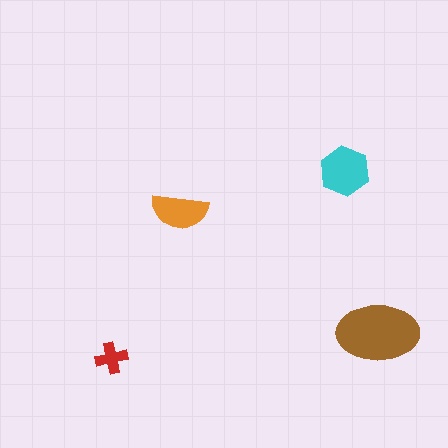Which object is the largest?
The brown ellipse.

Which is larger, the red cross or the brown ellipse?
The brown ellipse.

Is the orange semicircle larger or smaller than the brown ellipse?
Smaller.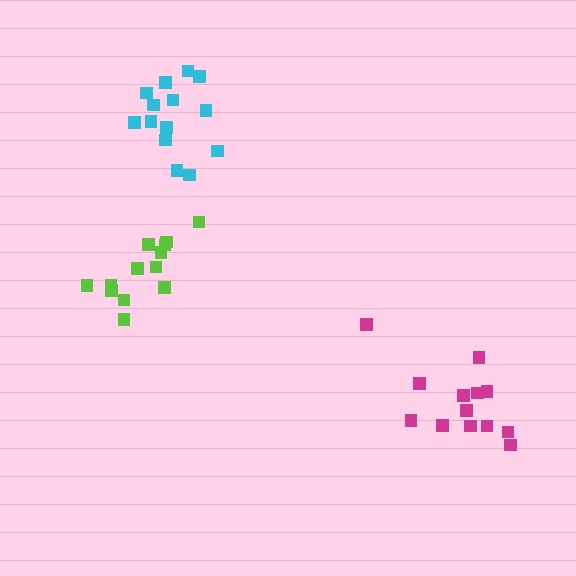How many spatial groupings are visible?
There are 3 spatial groupings.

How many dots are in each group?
Group 1: 13 dots, Group 2: 14 dots, Group 3: 13 dots (40 total).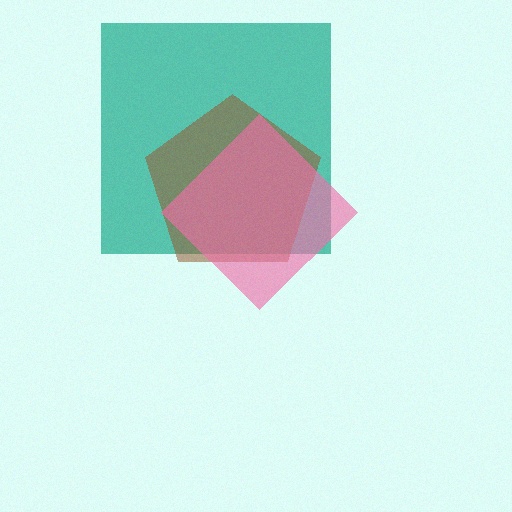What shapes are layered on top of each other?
The layered shapes are: a teal square, a brown pentagon, a pink diamond.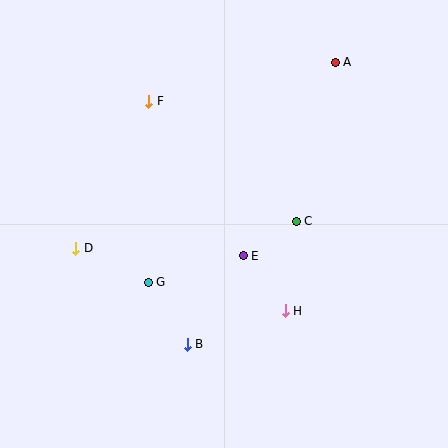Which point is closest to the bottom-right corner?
Point H is closest to the bottom-right corner.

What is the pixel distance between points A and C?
The distance between A and C is 163 pixels.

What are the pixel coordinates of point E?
Point E is at (243, 256).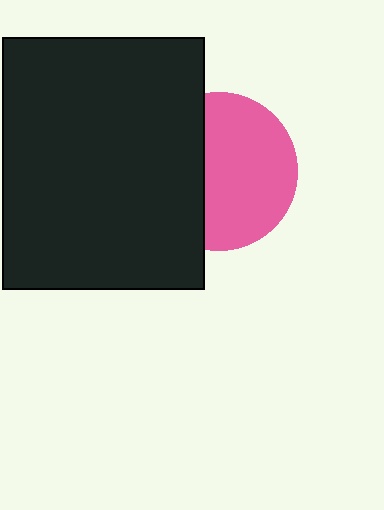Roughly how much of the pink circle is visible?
About half of it is visible (roughly 61%).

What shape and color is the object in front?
The object in front is a black rectangle.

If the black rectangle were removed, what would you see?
You would see the complete pink circle.